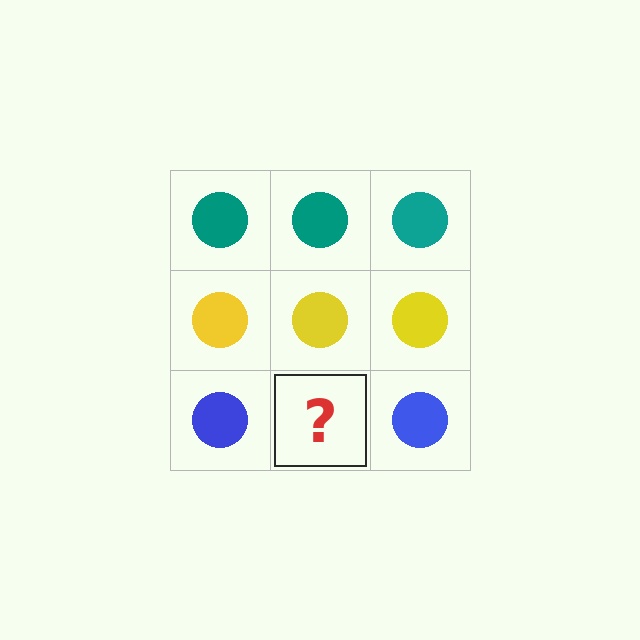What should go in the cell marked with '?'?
The missing cell should contain a blue circle.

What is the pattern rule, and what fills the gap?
The rule is that each row has a consistent color. The gap should be filled with a blue circle.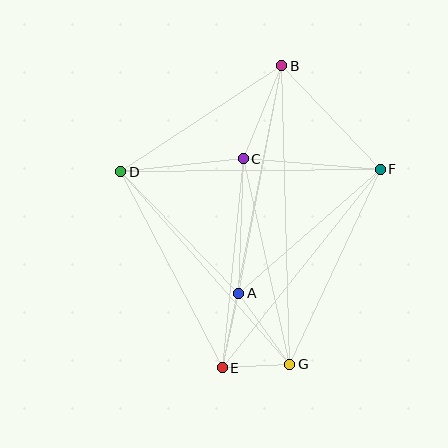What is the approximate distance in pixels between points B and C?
The distance between B and C is approximately 100 pixels.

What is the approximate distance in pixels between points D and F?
The distance between D and F is approximately 260 pixels.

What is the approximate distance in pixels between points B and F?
The distance between B and F is approximately 143 pixels.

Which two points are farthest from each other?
Points B and E are farthest from each other.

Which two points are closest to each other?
Points E and G are closest to each other.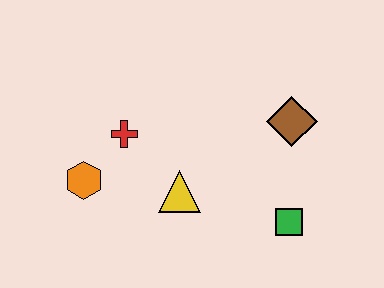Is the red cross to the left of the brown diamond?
Yes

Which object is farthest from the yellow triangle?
The brown diamond is farthest from the yellow triangle.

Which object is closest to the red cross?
The orange hexagon is closest to the red cross.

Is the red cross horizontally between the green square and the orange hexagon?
Yes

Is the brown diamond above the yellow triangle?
Yes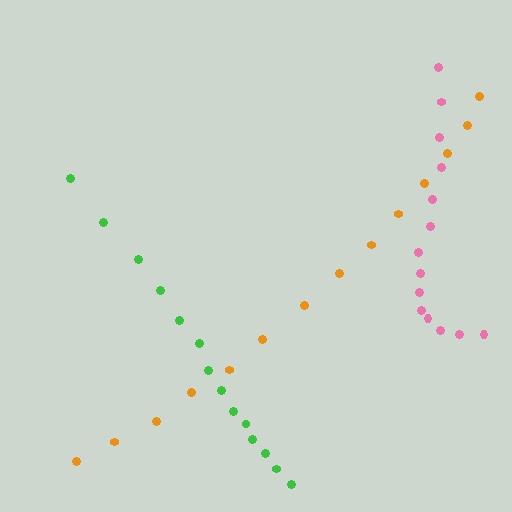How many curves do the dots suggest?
There are 3 distinct paths.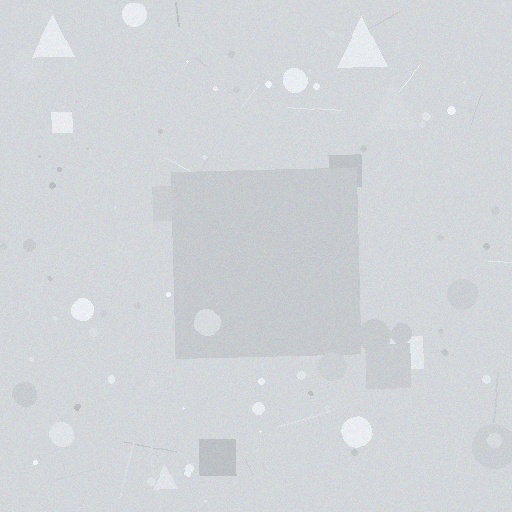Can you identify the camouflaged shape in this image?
The camouflaged shape is a square.